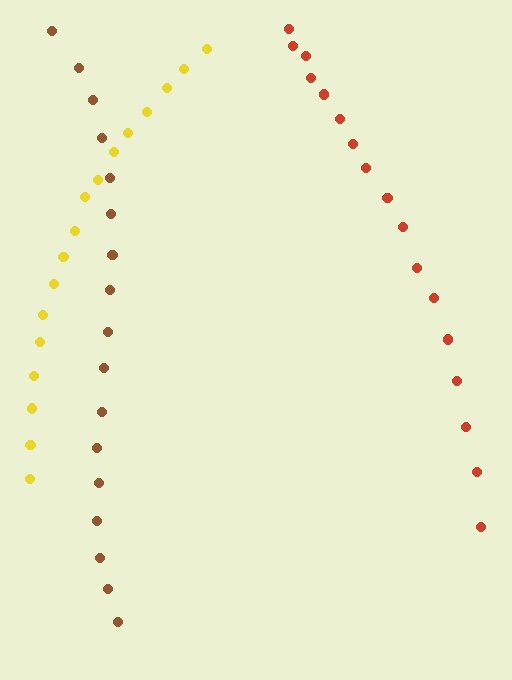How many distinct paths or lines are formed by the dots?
There are 3 distinct paths.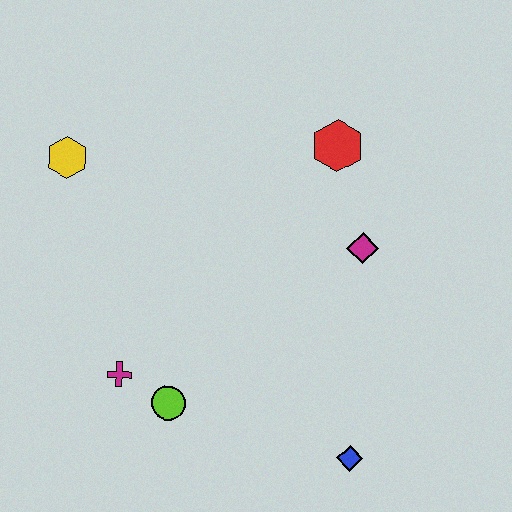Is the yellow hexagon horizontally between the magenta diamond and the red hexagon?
No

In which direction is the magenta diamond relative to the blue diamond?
The magenta diamond is above the blue diamond.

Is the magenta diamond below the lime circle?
No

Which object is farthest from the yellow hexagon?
The blue diamond is farthest from the yellow hexagon.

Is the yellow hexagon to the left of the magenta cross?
Yes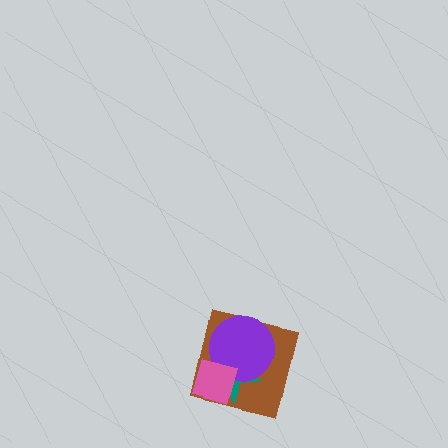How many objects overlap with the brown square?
3 objects overlap with the brown square.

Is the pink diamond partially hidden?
No, no other shape covers it.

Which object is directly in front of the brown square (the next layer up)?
The teal star is directly in front of the brown square.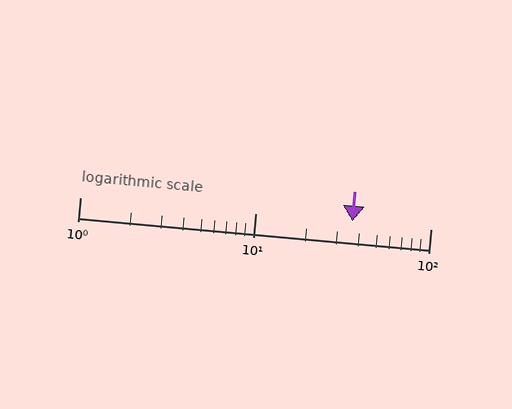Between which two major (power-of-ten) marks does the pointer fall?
The pointer is between 10 and 100.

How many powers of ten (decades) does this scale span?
The scale spans 2 decades, from 1 to 100.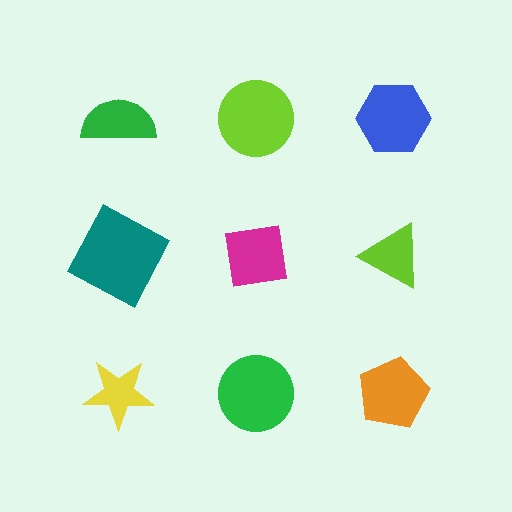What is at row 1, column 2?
A lime circle.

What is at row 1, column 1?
A green semicircle.